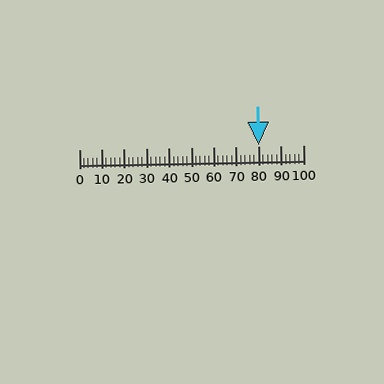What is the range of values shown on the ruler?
The ruler shows values from 0 to 100.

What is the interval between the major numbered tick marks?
The major tick marks are spaced 10 units apart.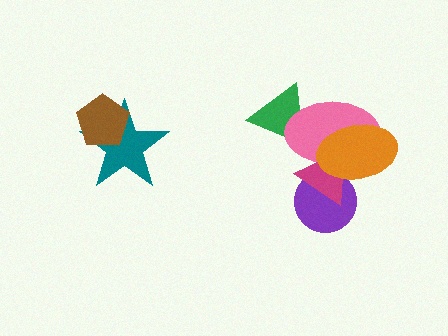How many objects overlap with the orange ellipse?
3 objects overlap with the orange ellipse.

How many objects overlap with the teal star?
1 object overlaps with the teal star.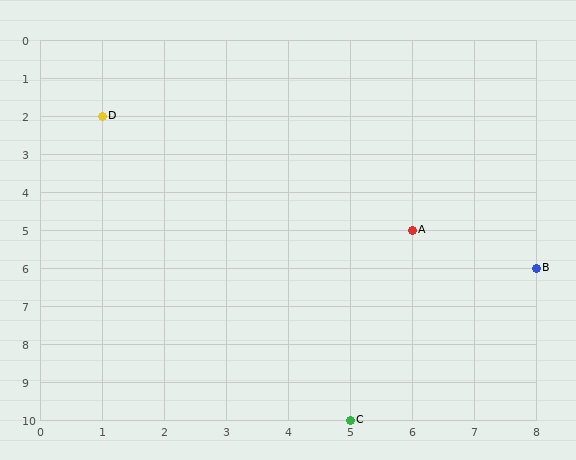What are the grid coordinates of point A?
Point A is at grid coordinates (6, 5).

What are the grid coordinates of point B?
Point B is at grid coordinates (8, 6).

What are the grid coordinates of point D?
Point D is at grid coordinates (1, 2).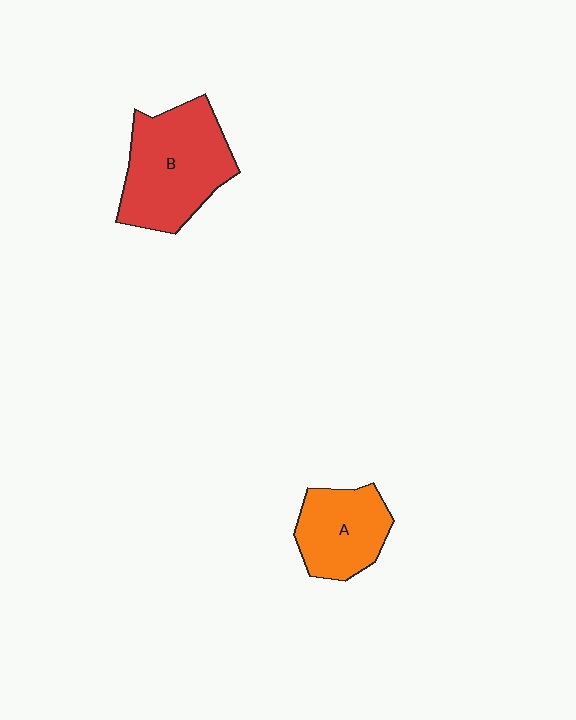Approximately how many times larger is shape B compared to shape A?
Approximately 1.5 times.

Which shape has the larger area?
Shape B (red).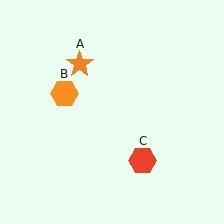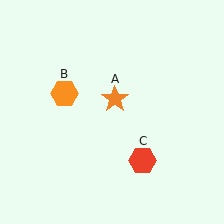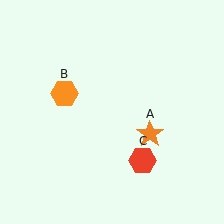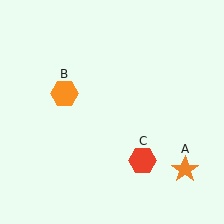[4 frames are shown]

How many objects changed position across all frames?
1 object changed position: orange star (object A).